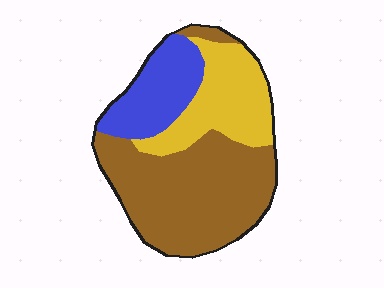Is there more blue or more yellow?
Yellow.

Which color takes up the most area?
Brown, at roughly 55%.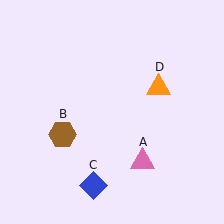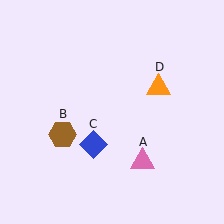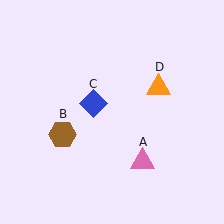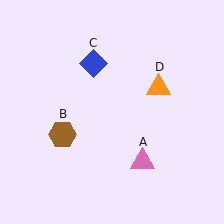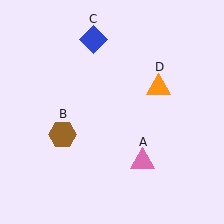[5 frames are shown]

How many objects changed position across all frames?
1 object changed position: blue diamond (object C).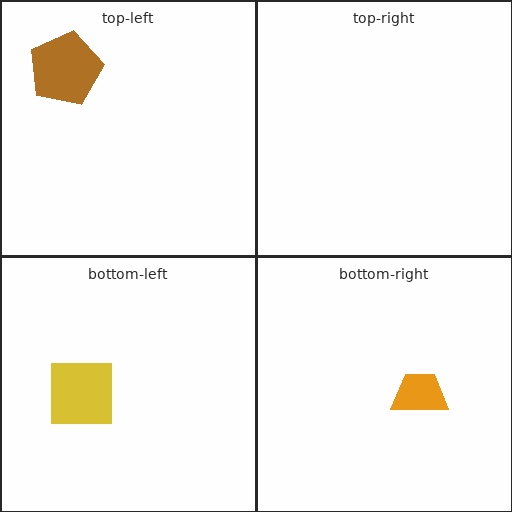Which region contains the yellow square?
The bottom-left region.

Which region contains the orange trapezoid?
The bottom-right region.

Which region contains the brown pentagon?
The top-left region.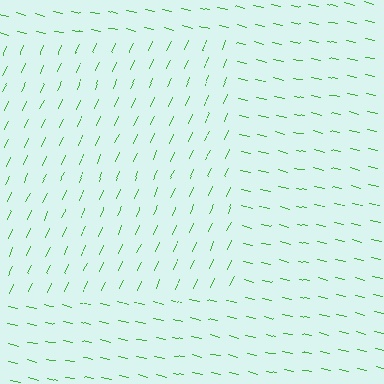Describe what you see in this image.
The image is filled with small green line segments. A rectangle region in the image has lines oriented differently from the surrounding lines, creating a visible texture boundary.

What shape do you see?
I see a rectangle.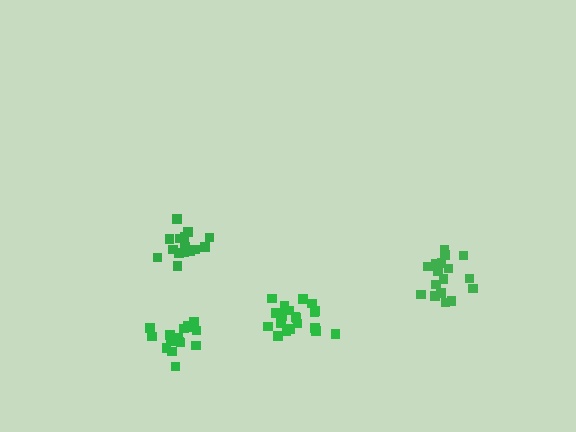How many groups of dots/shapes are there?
There are 4 groups.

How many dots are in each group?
Group 1: 16 dots, Group 2: 17 dots, Group 3: 15 dots, Group 4: 21 dots (69 total).